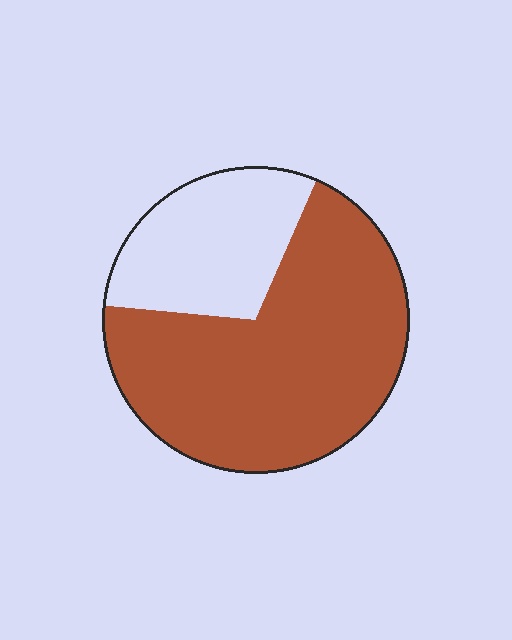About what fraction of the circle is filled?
About two thirds (2/3).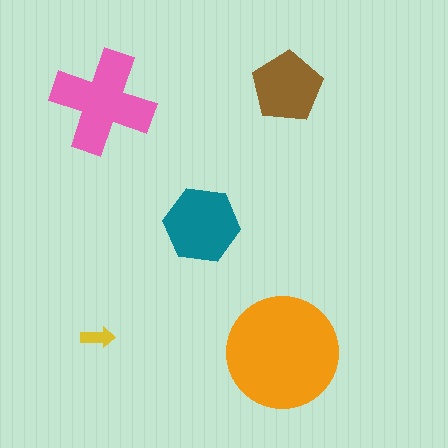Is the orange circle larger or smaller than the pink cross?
Larger.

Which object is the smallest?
The yellow arrow.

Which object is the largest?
The orange circle.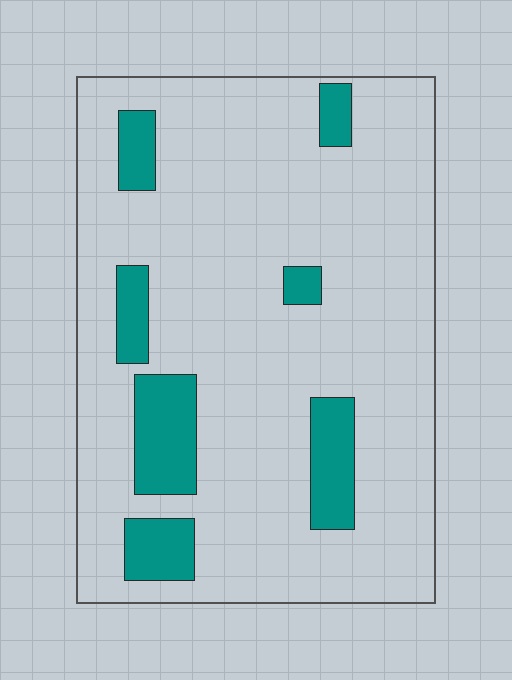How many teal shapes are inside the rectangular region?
7.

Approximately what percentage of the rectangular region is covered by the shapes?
Approximately 15%.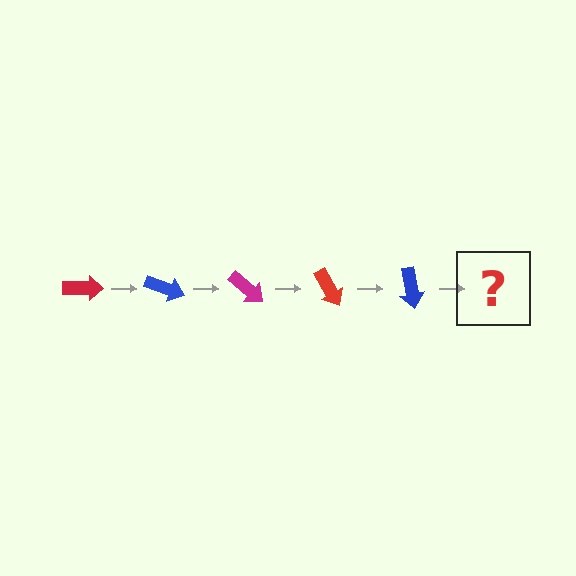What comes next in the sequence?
The next element should be a magenta arrow, rotated 100 degrees from the start.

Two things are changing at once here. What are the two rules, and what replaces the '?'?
The two rules are that it rotates 20 degrees each step and the color cycles through red, blue, and magenta. The '?' should be a magenta arrow, rotated 100 degrees from the start.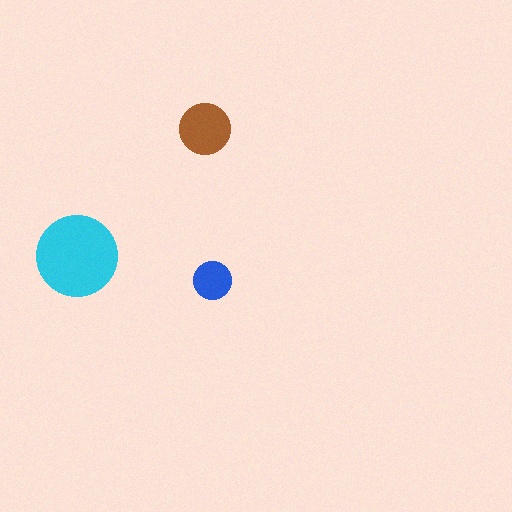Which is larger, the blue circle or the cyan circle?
The cyan one.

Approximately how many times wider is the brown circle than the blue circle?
About 1.5 times wider.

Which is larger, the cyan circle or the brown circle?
The cyan one.